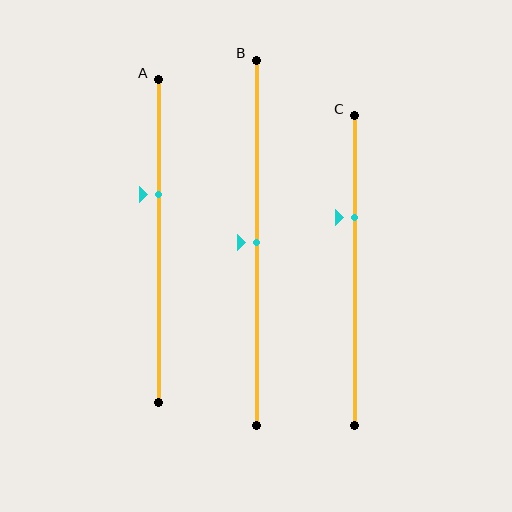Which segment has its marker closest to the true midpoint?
Segment B has its marker closest to the true midpoint.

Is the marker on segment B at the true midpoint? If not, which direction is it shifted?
Yes, the marker on segment B is at the true midpoint.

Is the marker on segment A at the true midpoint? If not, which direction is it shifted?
No, the marker on segment A is shifted upward by about 14% of the segment length.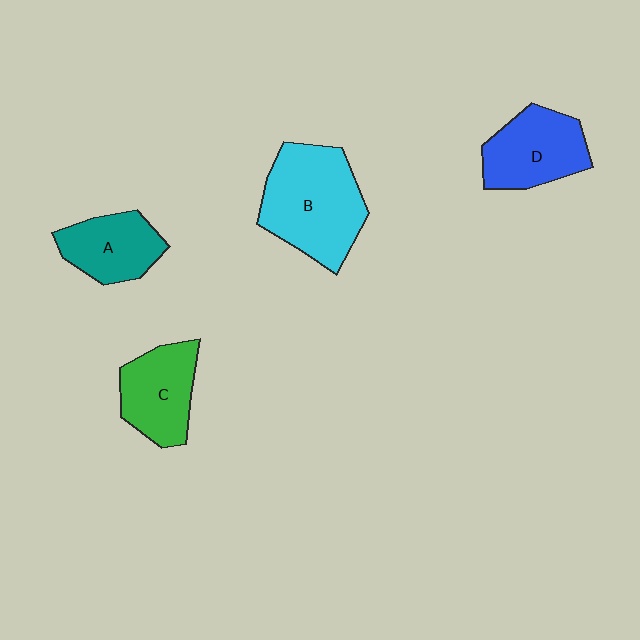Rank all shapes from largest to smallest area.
From largest to smallest: B (cyan), D (blue), C (green), A (teal).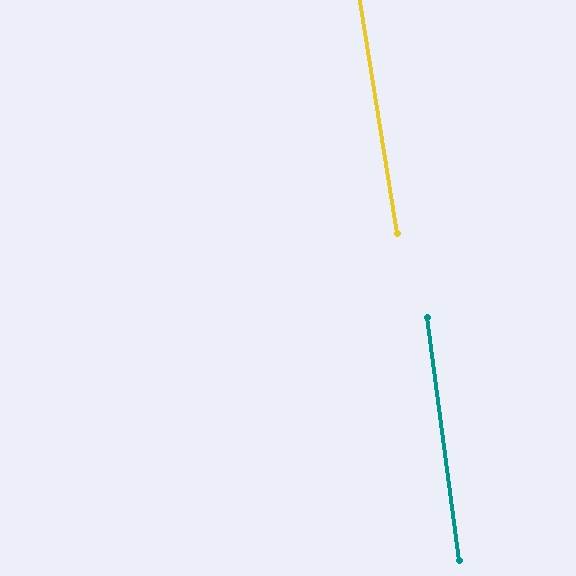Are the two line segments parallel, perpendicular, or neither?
Parallel — their directions differ by only 1.5°.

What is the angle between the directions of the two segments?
Approximately 1 degree.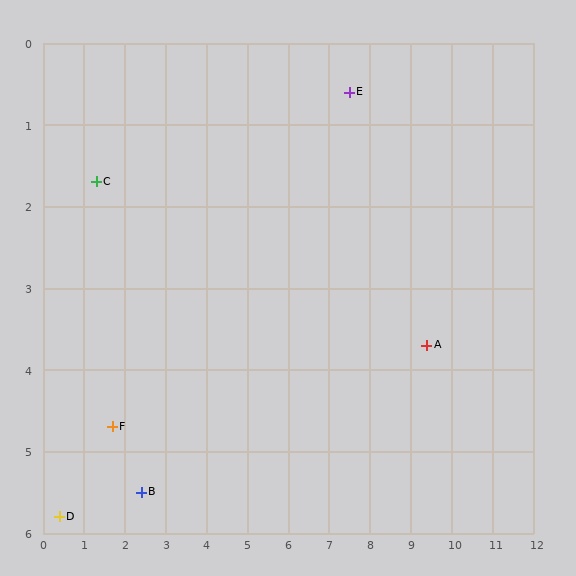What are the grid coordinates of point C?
Point C is at approximately (1.3, 1.7).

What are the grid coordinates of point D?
Point D is at approximately (0.4, 5.8).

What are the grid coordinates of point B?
Point B is at approximately (2.4, 5.5).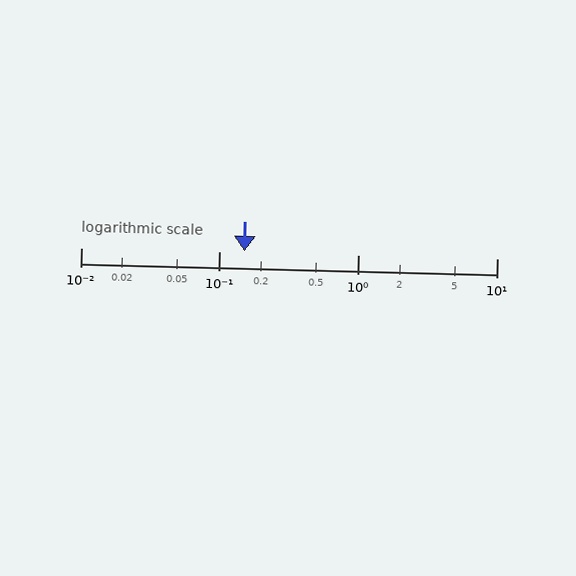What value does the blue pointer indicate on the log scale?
The pointer indicates approximately 0.15.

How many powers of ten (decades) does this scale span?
The scale spans 3 decades, from 0.01 to 10.